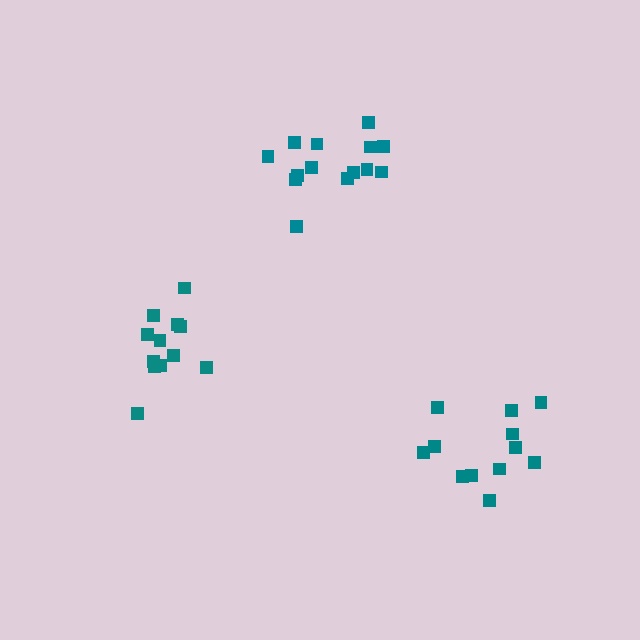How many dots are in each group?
Group 1: 12 dots, Group 2: 14 dots, Group 3: 12 dots (38 total).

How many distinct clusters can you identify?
There are 3 distinct clusters.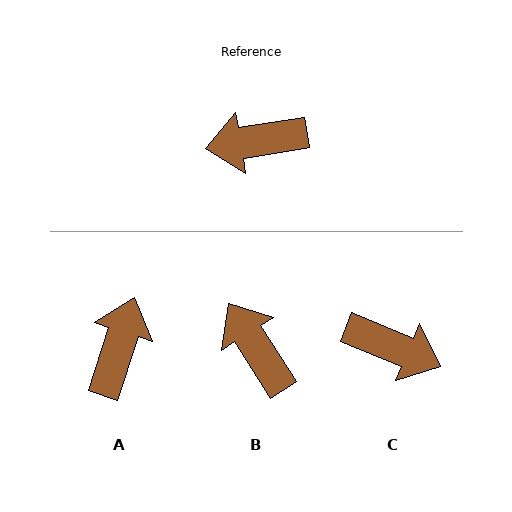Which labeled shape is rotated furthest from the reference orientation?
C, about 149 degrees away.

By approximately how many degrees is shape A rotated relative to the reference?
Approximately 117 degrees clockwise.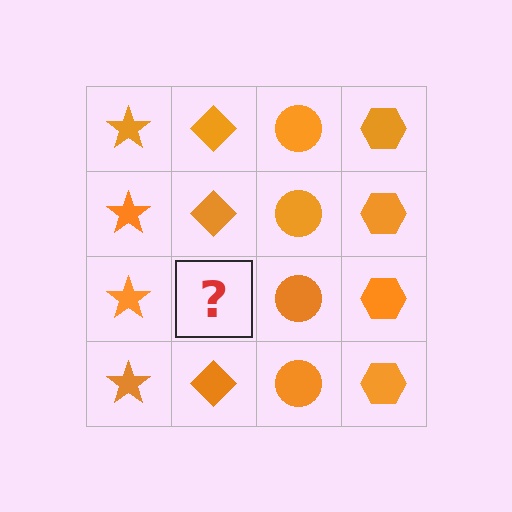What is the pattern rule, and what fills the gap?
The rule is that each column has a consistent shape. The gap should be filled with an orange diamond.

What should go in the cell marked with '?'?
The missing cell should contain an orange diamond.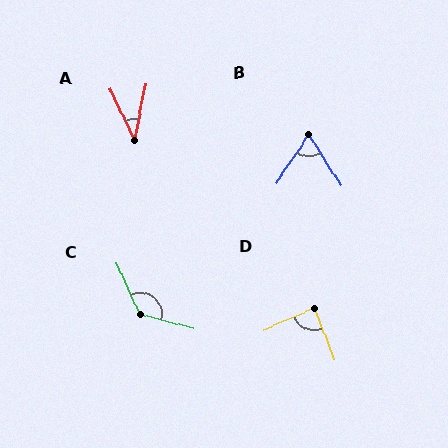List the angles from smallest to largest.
A (36°), B (66°), D (88°), C (129°).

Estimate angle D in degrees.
Approximately 88 degrees.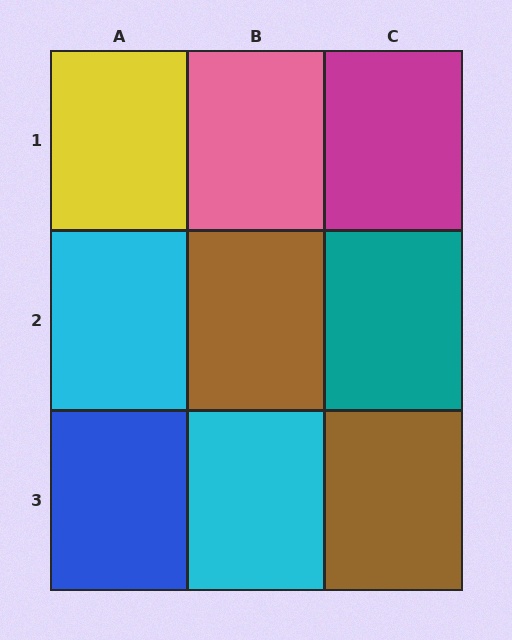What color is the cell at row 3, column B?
Cyan.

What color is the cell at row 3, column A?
Blue.